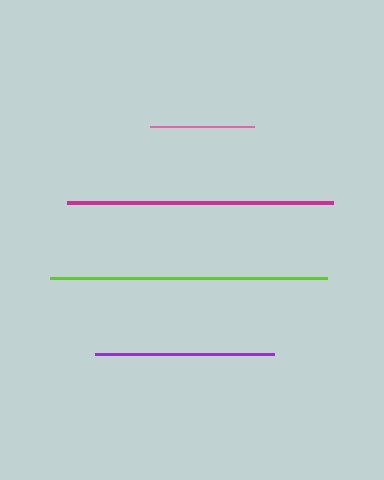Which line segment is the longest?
The lime line is the longest at approximately 277 pixels.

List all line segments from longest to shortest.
From longest to shortest: lime, magenta, purple, pink.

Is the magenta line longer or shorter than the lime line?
The lime line is longer than the magenta line.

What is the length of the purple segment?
The purple segment is approximately 179 pixels long.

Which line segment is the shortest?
The pink line is the shortest at approximately 104 pixels.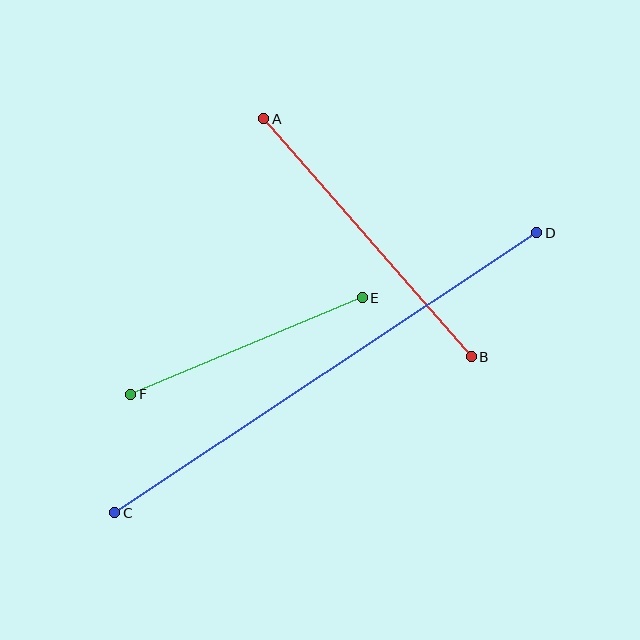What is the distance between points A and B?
The distance is approximately 316 pixels.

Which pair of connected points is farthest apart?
Points C and D are farthest apart.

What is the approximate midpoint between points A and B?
The midpoint is at approximately (368, 238) pixels.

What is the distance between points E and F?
The distance is approximately 251 pixels.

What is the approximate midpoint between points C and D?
The midpoint is at approximately (326, 373) pixels.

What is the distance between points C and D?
The distance is approximately 507 pixels.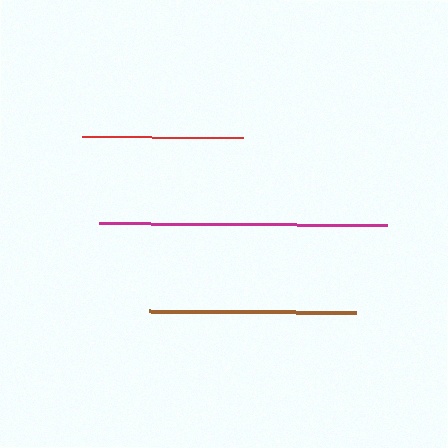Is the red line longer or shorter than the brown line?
The brown line is longer than the red line.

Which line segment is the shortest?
The red line is the shortest at approximately 161 pixels.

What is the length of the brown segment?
The brown segment is approximately 207 pixels long.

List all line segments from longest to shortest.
From longest to shortest: magenta, brown, red.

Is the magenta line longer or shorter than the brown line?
The magenta line is longer than the brown line.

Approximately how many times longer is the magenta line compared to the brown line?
The magenta line is approximately 1.4 times the length of the brown line.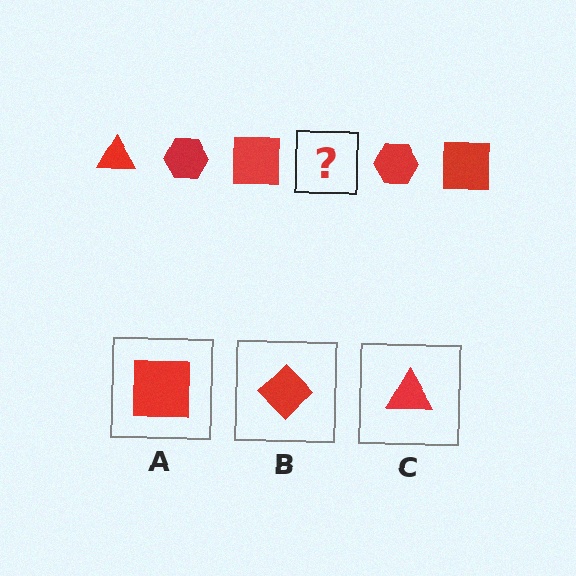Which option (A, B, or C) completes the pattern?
C.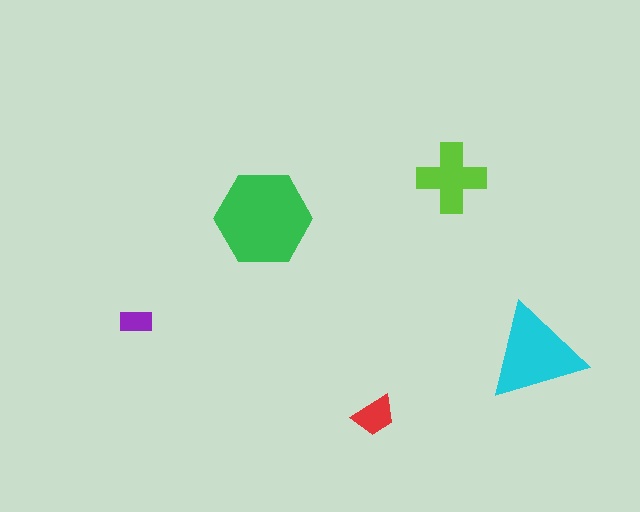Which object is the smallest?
The purple rectangle.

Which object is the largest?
The green hexagon.